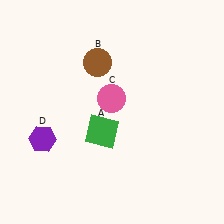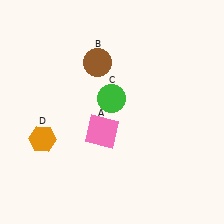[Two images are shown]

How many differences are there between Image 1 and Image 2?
There are 3 differences between the two images.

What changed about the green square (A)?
In Image 1, A is green. In Image 2, it changed to pink.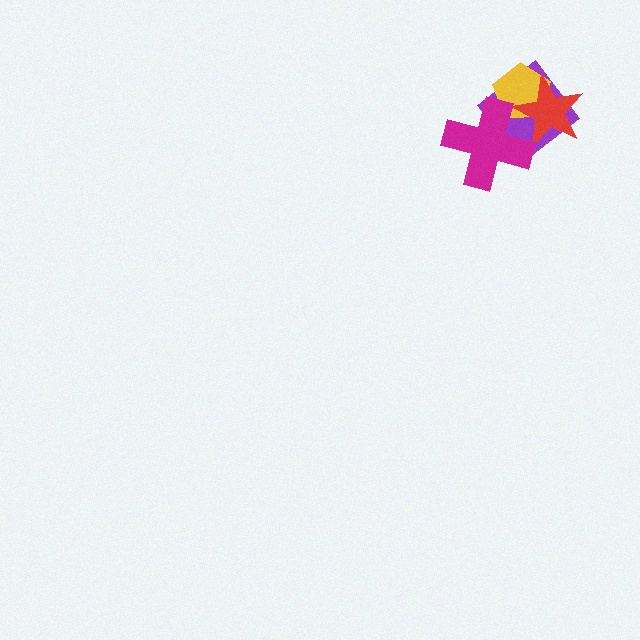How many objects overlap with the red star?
3 objects overlap with the red star.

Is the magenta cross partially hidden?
No, no other shape covers it.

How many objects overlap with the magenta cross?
3 objects overlap with the magenta cross.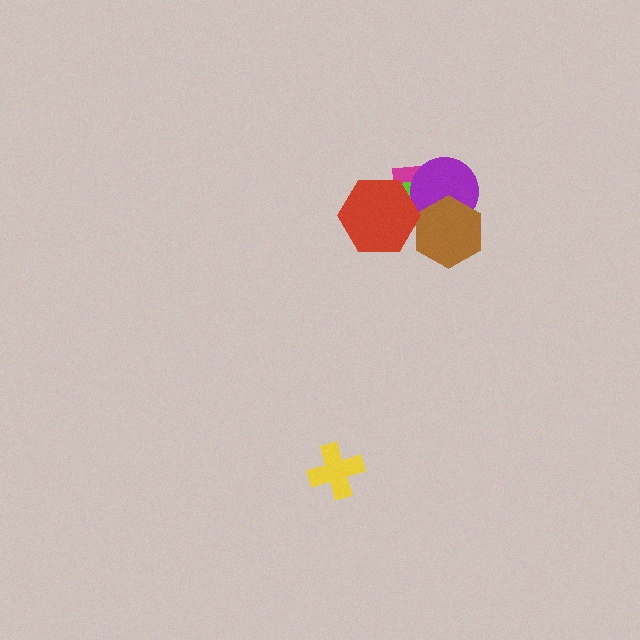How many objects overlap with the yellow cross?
0 objects overlap with the yellow cross.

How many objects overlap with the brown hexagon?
3 objects overlap with the brown hexagon.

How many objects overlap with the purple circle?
3 objects overlap with the purple circle.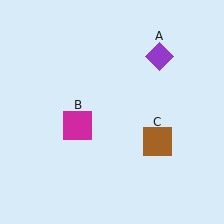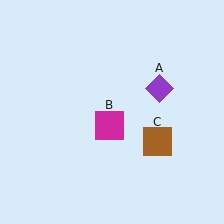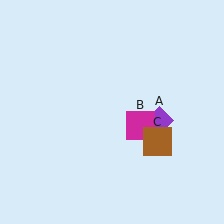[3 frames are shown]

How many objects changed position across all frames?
2 objects changed position: purple diamond (object A), magenta square (object B).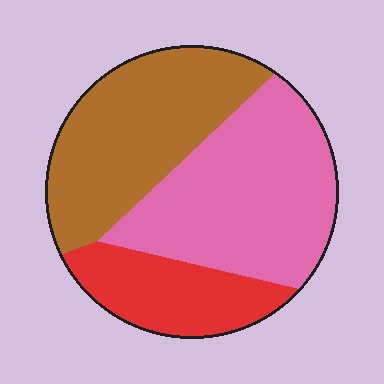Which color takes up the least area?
Red, at roughly 20%.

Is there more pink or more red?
Pink.